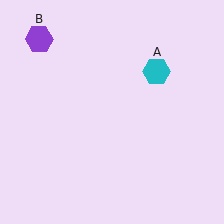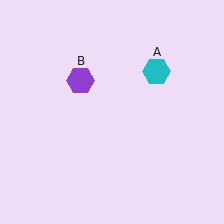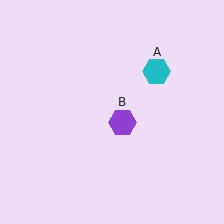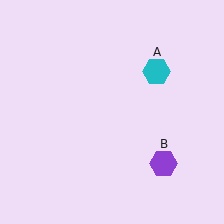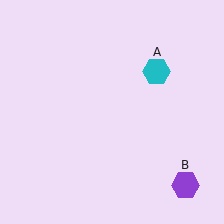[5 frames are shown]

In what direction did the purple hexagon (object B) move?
The purple hexagon (object B) moved down and to the right.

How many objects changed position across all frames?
1 object changed position: purple hexagon (object B).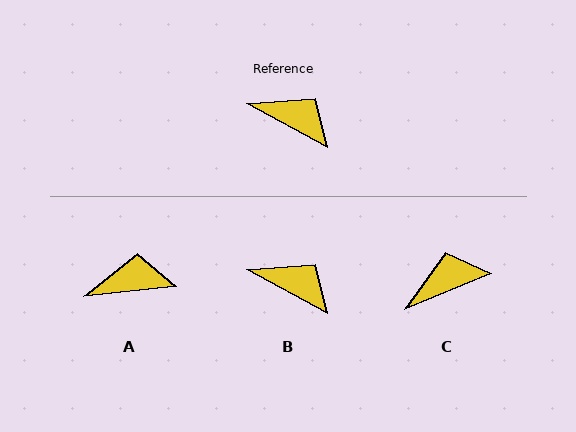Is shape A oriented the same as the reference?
No, it is off by about 35 degrees.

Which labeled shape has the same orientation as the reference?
B.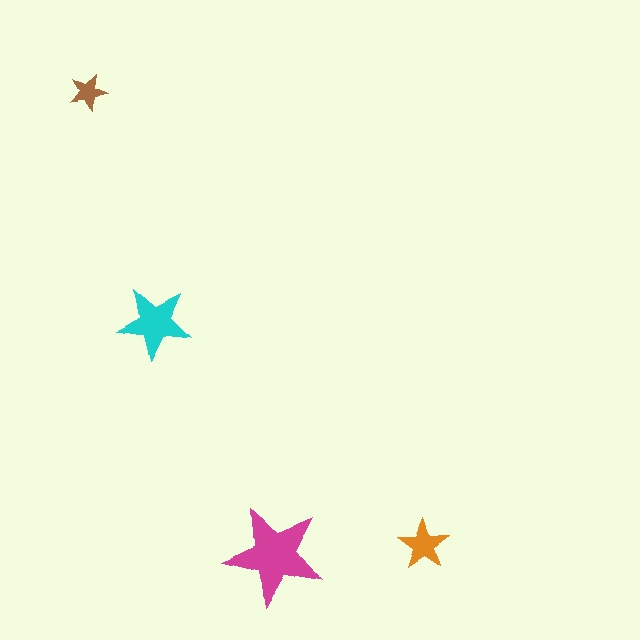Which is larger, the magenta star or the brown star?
The magenta one.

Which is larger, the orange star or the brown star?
The orange one.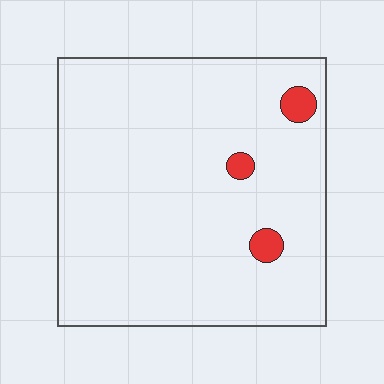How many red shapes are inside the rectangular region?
3.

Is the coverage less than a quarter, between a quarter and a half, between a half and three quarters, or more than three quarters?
Less than a quarter.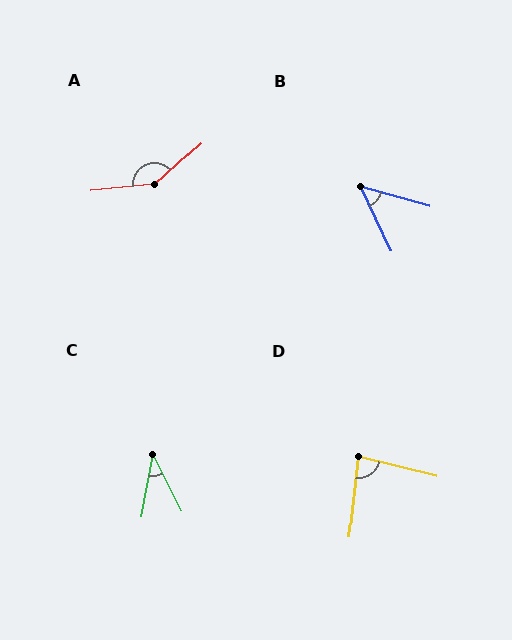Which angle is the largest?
A, at approximately 144 degrees.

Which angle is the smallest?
C, at approximately 37 degrees.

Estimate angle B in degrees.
Approximately 49 degrees.